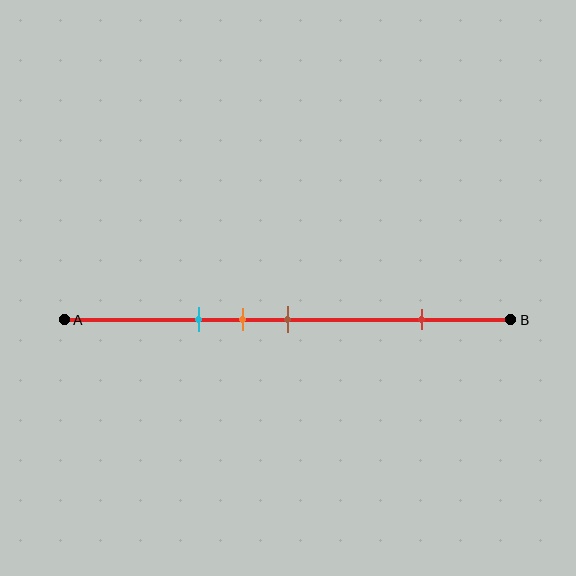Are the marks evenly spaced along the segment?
No, the marks are not evenly spaced.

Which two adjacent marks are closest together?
The orange and brown marks are the closest adjacent pair.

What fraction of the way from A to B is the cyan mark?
The cyan mark is approximately 30% (0.3) of the way from A to B.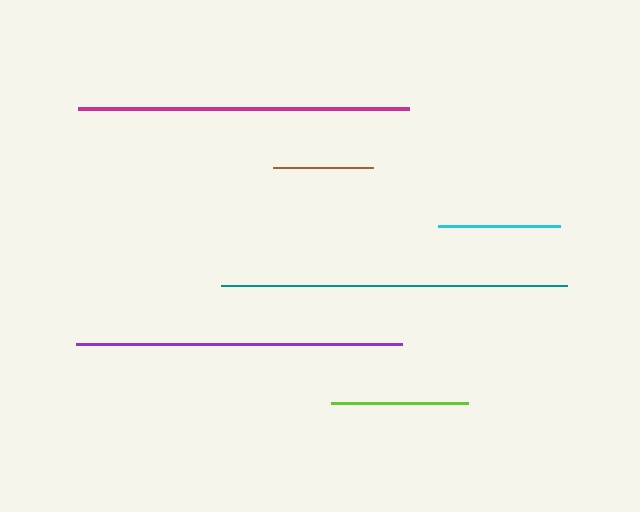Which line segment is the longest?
The teal line is the longest at approximately 346 pixels.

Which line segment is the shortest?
The brown line is the shortest at approximately 101 pixels.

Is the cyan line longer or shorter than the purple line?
The purple line is longer than the cyan line.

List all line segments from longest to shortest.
From longest to shortest: teal, magenta, purple, lime, cyan, brown.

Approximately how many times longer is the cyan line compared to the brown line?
The cyan line is approximately 1.2 times the length of the brown line.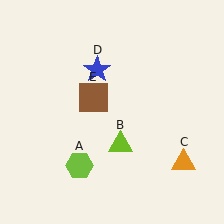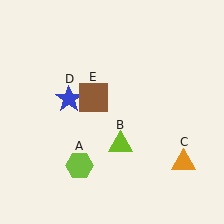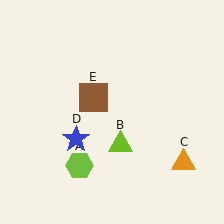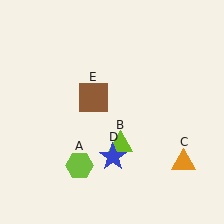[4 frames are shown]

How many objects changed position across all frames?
1 object changed position: blue star (object D).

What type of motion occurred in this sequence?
The blue star (object D) rotated counterclockwise around the center of the scene.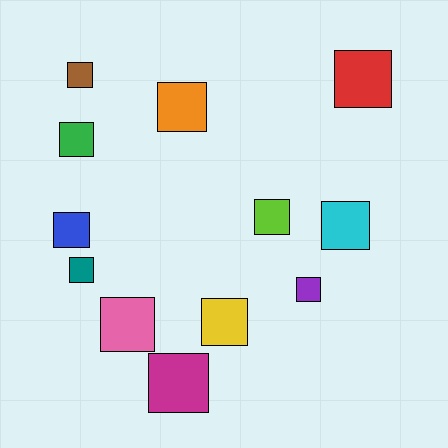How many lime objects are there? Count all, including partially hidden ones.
There is 1 lime object.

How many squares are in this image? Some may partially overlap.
There are 12 squares.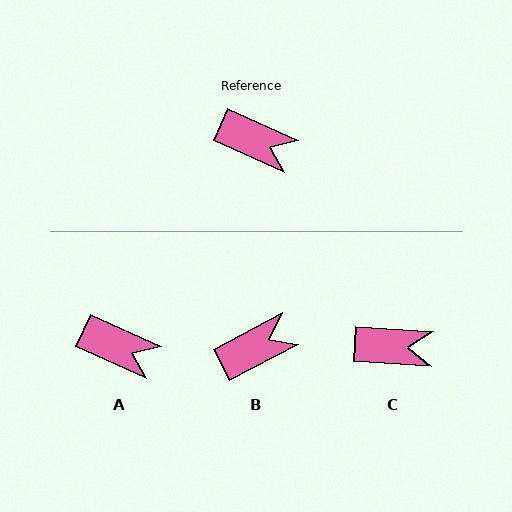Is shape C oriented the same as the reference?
No, it is off by about 21 degrees.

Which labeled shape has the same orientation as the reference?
A.